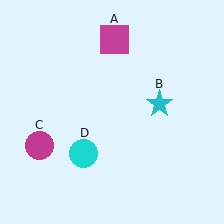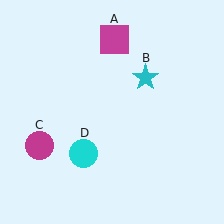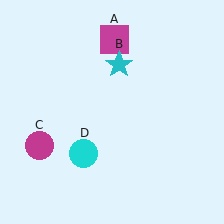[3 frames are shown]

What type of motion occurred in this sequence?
The cyan star (object B) rotated counterclockwise around the center of the scene.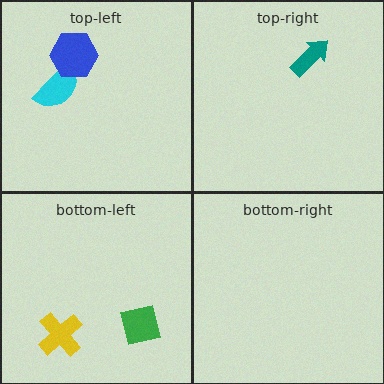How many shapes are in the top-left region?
2.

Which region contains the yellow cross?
The bottom-left region.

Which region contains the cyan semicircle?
The top-left region.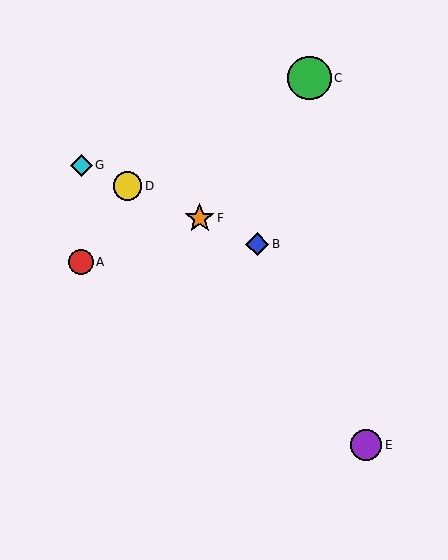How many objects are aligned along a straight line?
4 objects (B, D, F, G) are aligned along a straight line.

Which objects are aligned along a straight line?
Objects B, D, F, G are aligned along a straight line.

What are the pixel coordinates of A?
Object A is at (81, 262).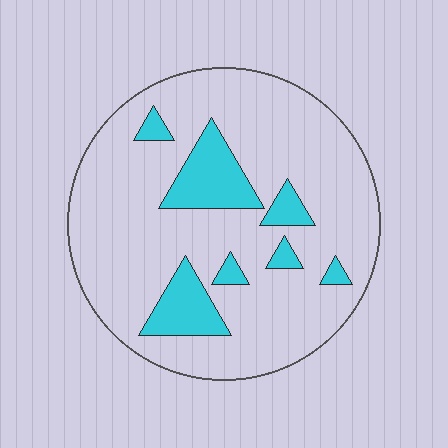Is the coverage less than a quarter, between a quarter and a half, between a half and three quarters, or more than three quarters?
Less than a quarter.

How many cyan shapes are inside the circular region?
7.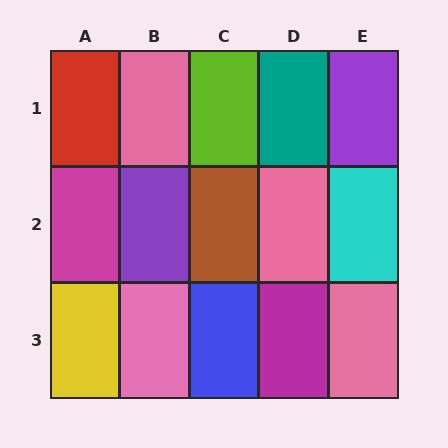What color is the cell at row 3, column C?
Blue.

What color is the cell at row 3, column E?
Pink.